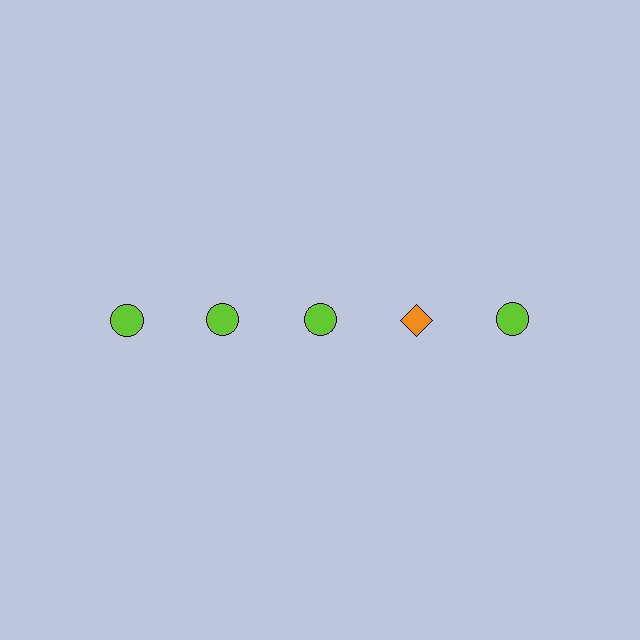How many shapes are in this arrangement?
There are 5 shapes arranged in a grid pattern.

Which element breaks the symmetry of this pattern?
The orange diamond in the top row, second from right column breaks the symmetry. All other shapes are lime circles.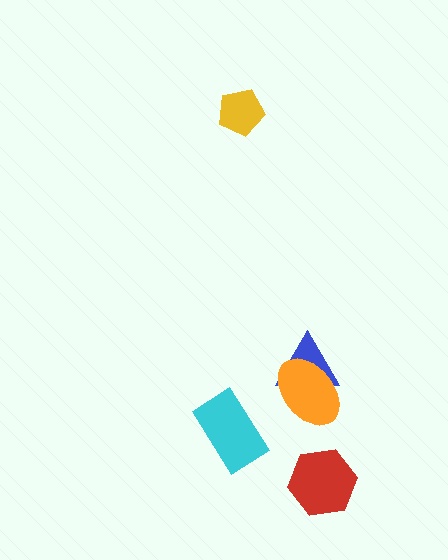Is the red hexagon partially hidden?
No, no other shape covers it.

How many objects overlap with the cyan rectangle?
0 objects overlap with the cyan rectangle.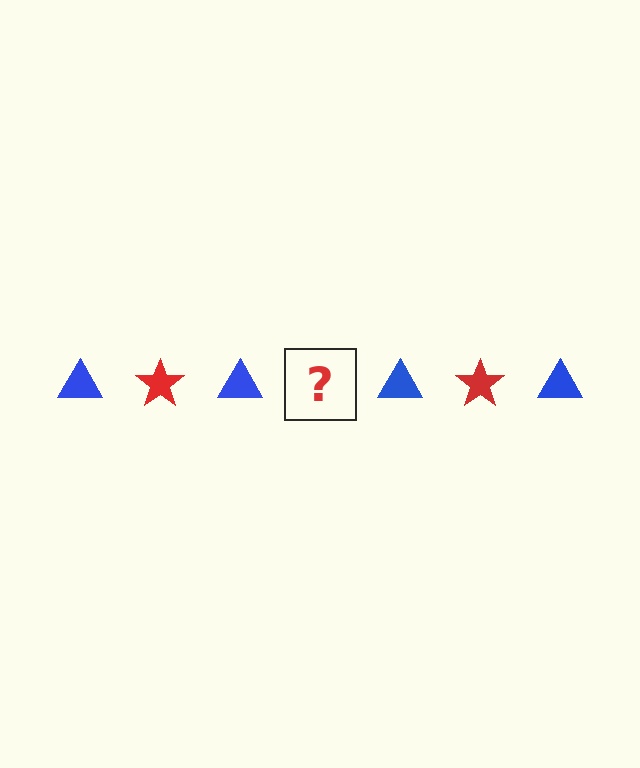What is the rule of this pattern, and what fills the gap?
The rule is that the pattern alternates between blue triangle and red star. The gap should be filled with a red star.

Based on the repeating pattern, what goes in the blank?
The blank should be a red star.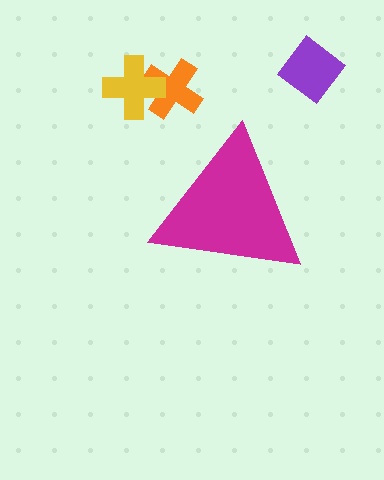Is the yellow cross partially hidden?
No, the yellow cross is fully visible.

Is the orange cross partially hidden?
No, the orange cross is fully visible.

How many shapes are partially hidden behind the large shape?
0 shapes are partially hidden.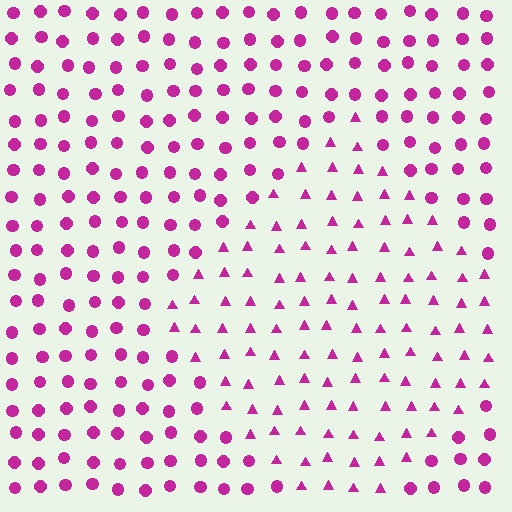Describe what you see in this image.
The image is filled with small magenta elements arranged in a uniform grid. A diamond-shaped region contains triangles, while the surrounding area contains circles. The boundary is defined purely by the change in element shape.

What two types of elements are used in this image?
The image uses triangles inside the diamond region and circles outside it.